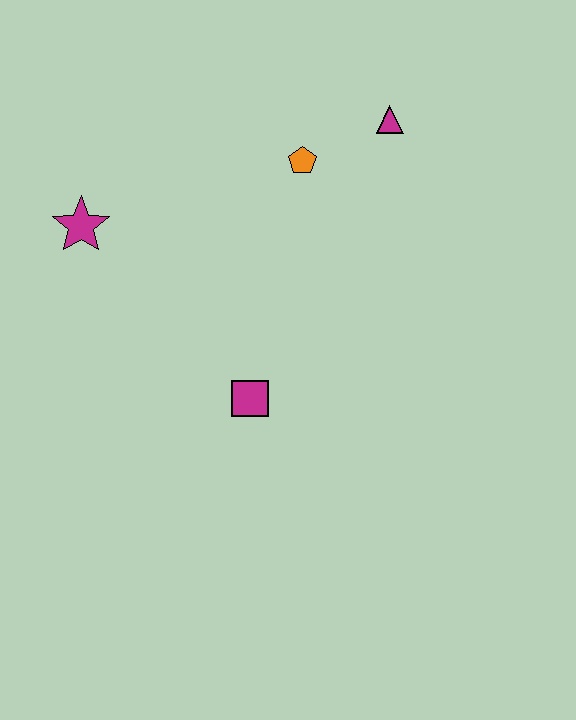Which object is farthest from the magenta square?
The magenta triangle is farthest from the magenta square.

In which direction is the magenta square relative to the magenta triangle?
The magenta square is below the magenta triangle.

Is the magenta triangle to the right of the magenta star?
Yes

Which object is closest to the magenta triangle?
The orange pentagon is closest to the magenta triangle.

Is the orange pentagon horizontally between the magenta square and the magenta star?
No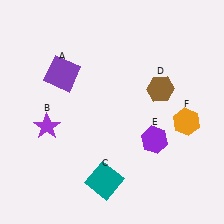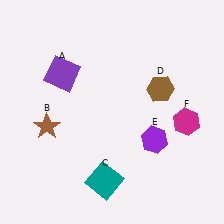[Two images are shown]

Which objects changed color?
B changed from purple to brown. F changed from orange to magenta.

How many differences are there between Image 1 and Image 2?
There are 2 differences between the two images.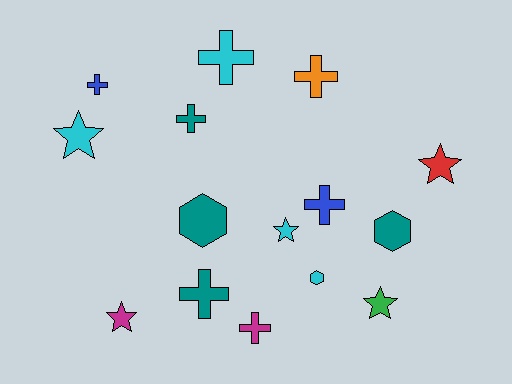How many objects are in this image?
There are 15 objects.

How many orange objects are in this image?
There is 1 orange object.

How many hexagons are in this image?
There are 3 hexagons.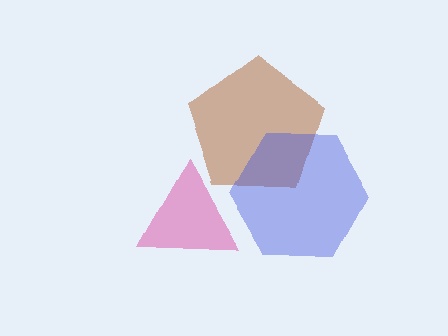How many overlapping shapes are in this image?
There are 3 overlapping shapes in the image.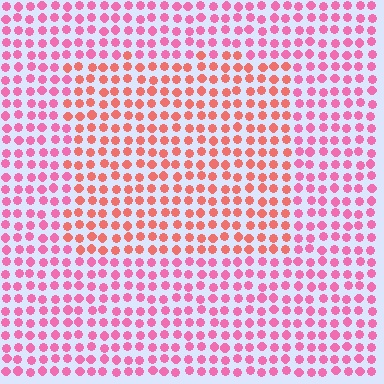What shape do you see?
I see a rectangle.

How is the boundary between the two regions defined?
The boundary is defined purely by a slight shift in hue (about 33 degrees). Spacing, size, and orientation are identical on both sides.